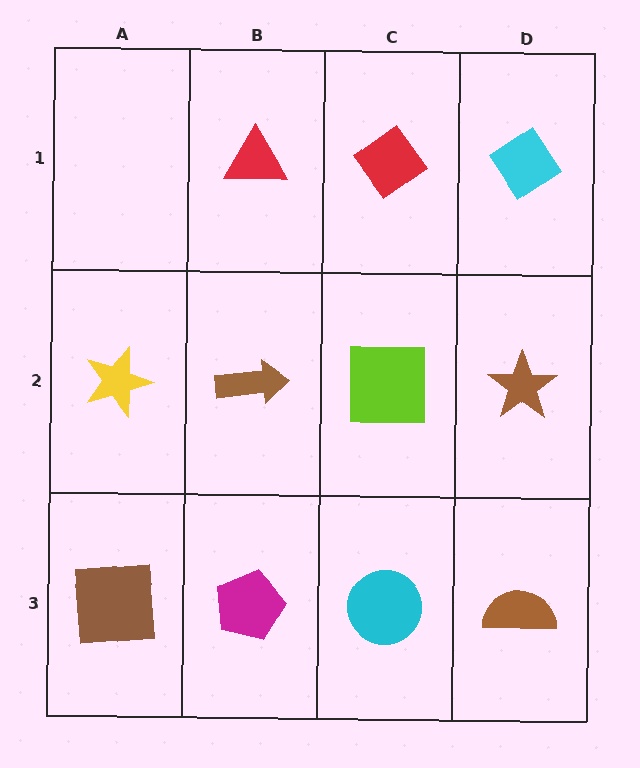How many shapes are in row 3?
4 shapes.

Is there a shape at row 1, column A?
No, that cell is empty.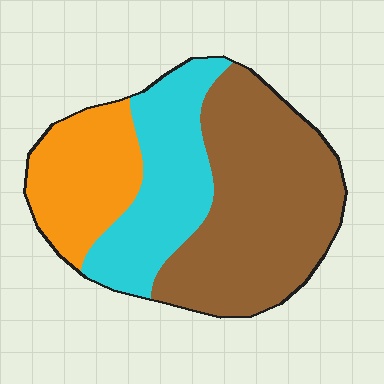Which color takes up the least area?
Orange, at roughly 20%.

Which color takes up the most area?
Brown, at roughly 50%.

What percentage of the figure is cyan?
Cyan takes up between a quarter and a half of the figure.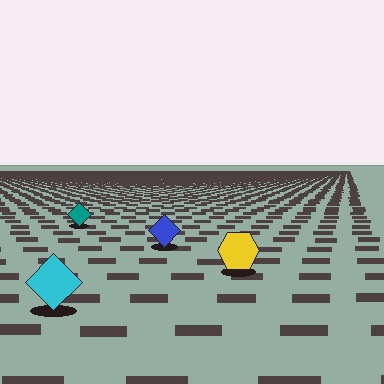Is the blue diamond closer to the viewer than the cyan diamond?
No. The cyan diamond is closer — you can tell from the texture gradient: the ground texture is coarser near it.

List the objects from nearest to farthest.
From nearest to farthest: the cyan diamond, the yellow hexagon, the blue diamond, the teal diamond.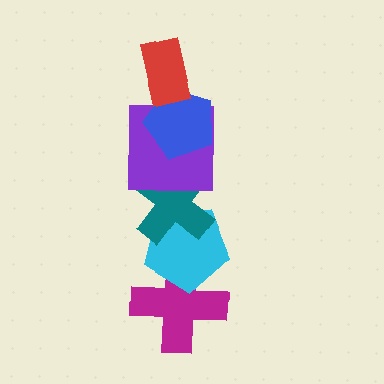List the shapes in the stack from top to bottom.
From top to bottom: the red rectangle, the blue pentagon, the purple square, the teal cross, the cyan pentagon, the magenta cross.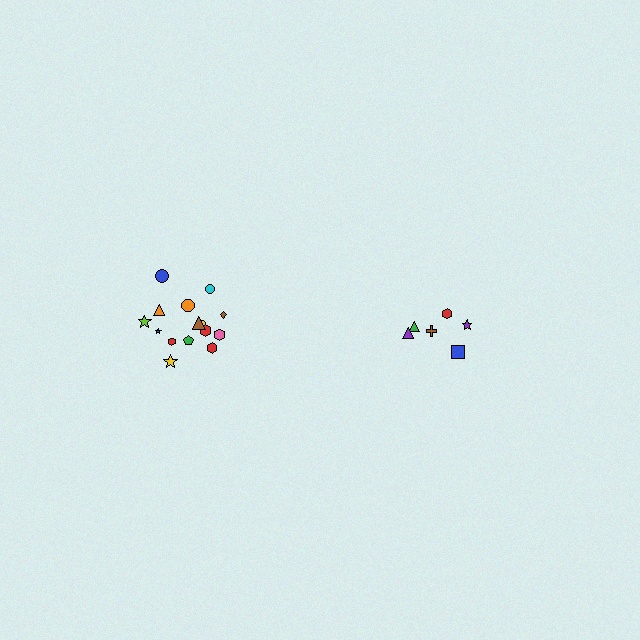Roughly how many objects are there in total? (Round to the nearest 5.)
Roughly 20 objects in total.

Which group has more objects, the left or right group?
The left group.